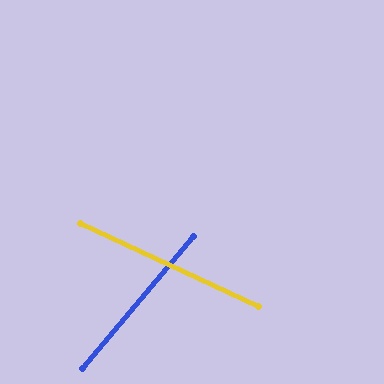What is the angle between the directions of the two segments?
Approximately 75 degrees.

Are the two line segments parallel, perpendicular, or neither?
Neither parallel nor perpendicular — they differ by about 75°.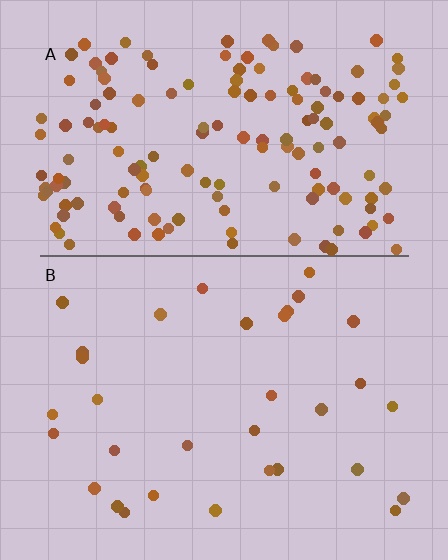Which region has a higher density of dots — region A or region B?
A (the top).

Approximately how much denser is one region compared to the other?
Approximately 4.8× — region A over region B.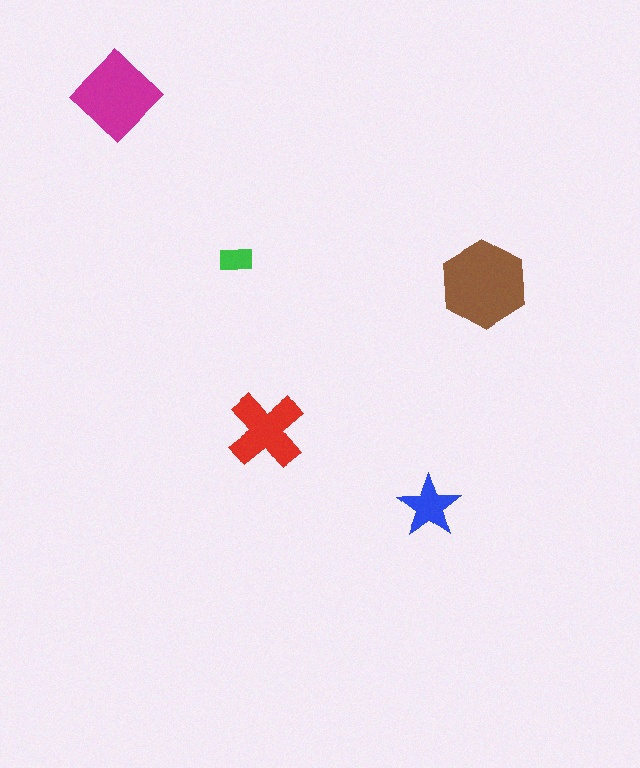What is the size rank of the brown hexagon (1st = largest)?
1st.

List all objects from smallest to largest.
The green rectangle, the blue star, the red cross, the magenta diamond, the brown hexagon.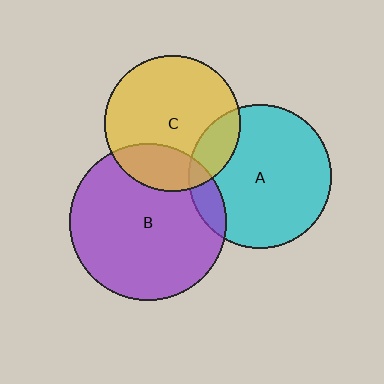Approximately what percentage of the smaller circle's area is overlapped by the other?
Approximately 10%.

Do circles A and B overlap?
Yes.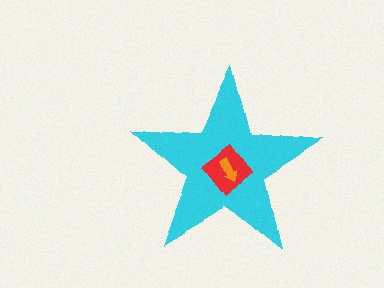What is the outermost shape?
The cyan star.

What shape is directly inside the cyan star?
The red diamond.